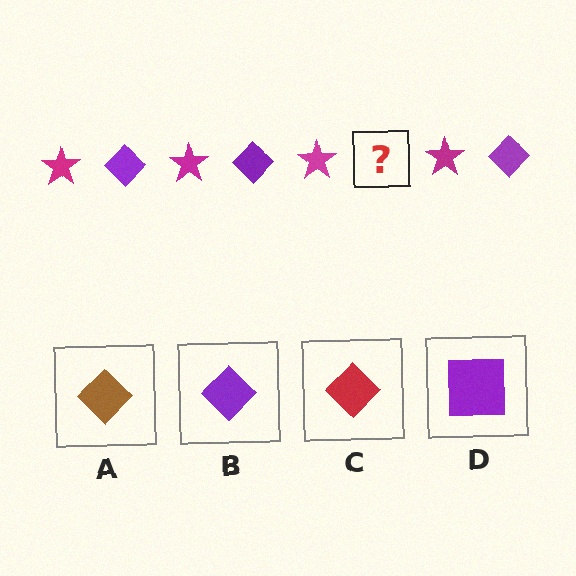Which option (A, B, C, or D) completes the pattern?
B.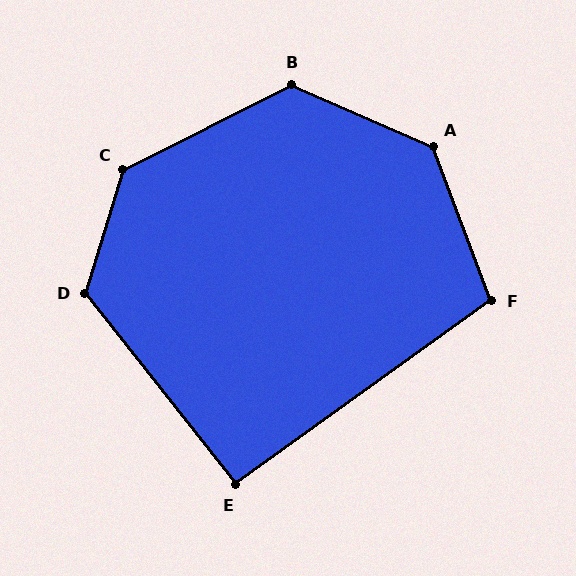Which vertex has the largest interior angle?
A, at approximately 134 degrees.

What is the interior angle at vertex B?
Approximately 130 degrees (obtuse).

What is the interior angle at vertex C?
Approximately 134 degrees (obtuse).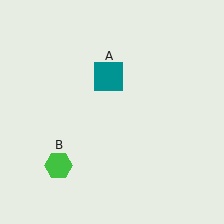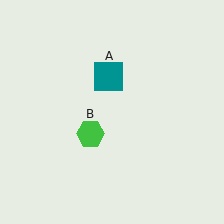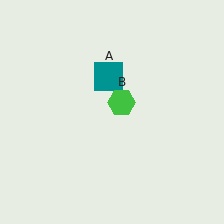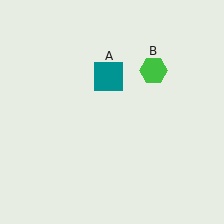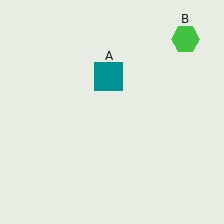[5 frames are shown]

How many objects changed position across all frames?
1 object changed position: green hexagon (object B).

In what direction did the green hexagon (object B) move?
The green hexagon (object B) moved up and to the right.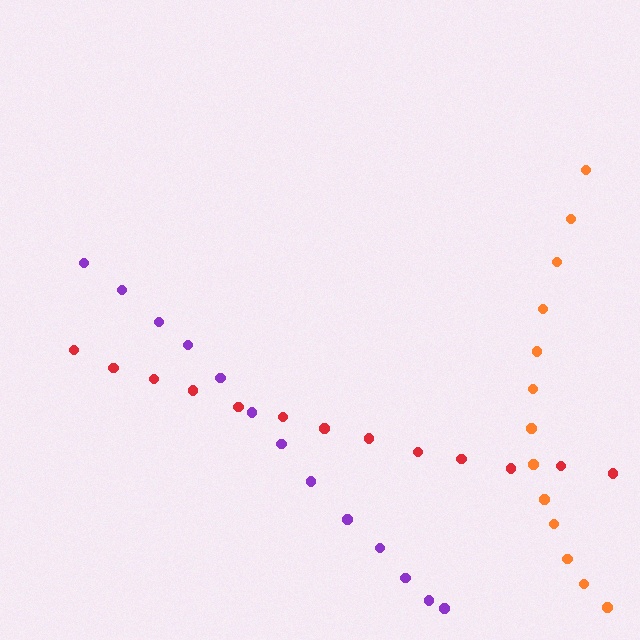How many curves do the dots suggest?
There are 3 distinct paths.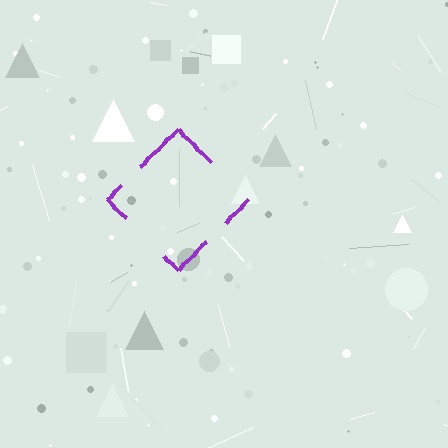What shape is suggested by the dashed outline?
The dashed outline suggests a diamond.